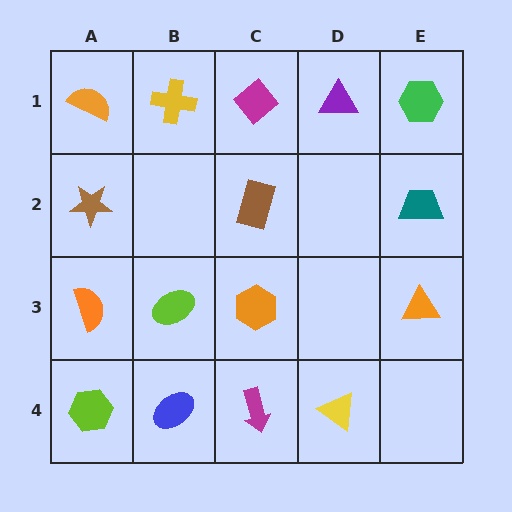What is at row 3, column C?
An orange hexagon.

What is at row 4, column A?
A lime hexagon.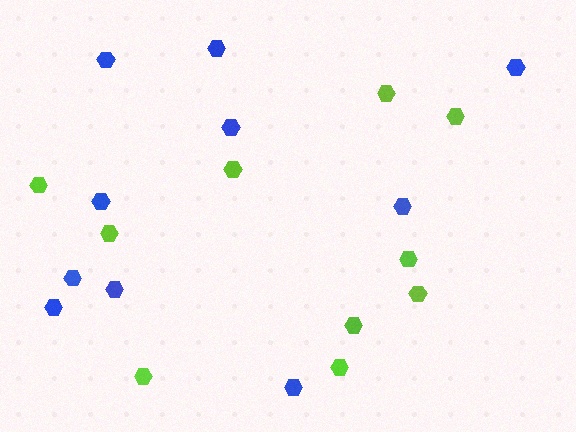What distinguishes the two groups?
There are 2 groups: one group of blue hexagons (10) and one group of lime hexagons (10).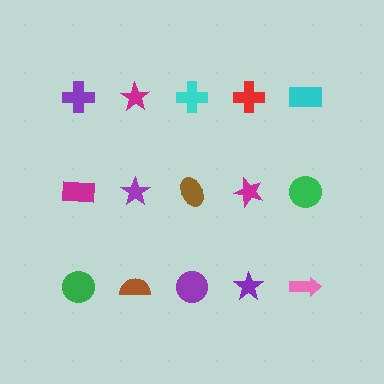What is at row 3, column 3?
A purple circle.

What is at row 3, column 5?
A pink arrow.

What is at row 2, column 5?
A green circle.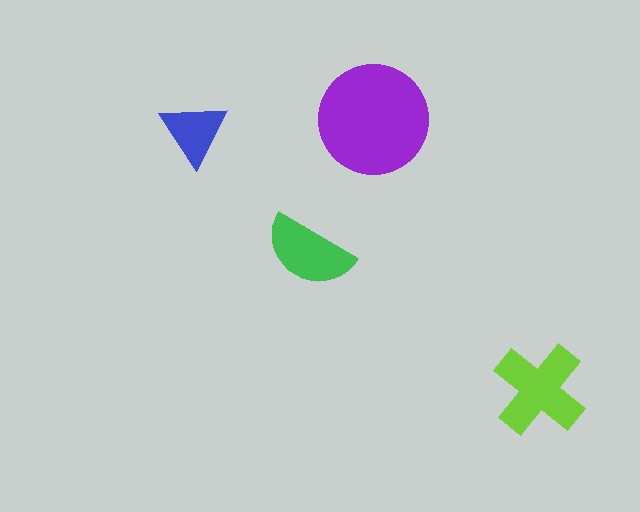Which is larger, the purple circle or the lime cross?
The purple circle.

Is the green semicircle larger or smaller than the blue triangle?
Larger.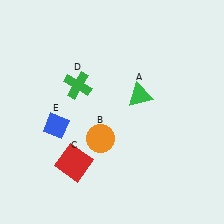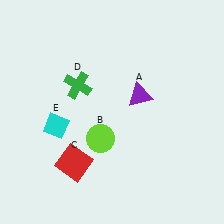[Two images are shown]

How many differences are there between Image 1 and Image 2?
There are 3 differences between the two images.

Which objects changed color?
A changed from green to purple. B changed from orange to lime. E changed from blue to cyan.